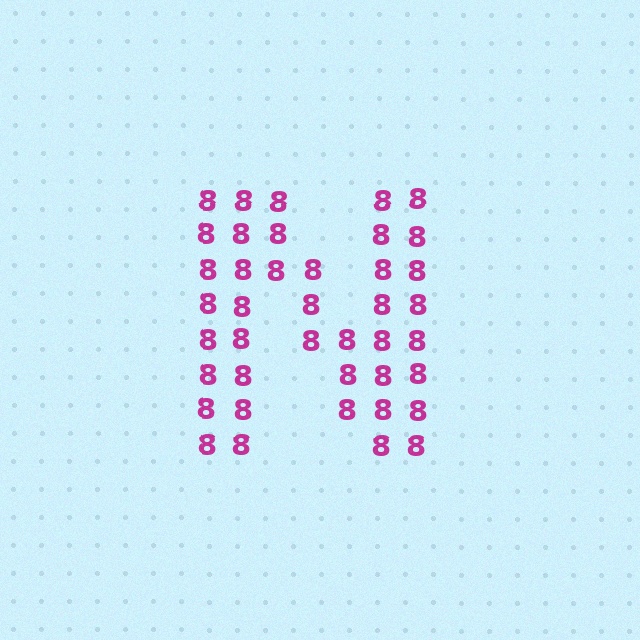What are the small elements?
The small elements are digit 8's.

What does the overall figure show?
The overall figure shows the letter N.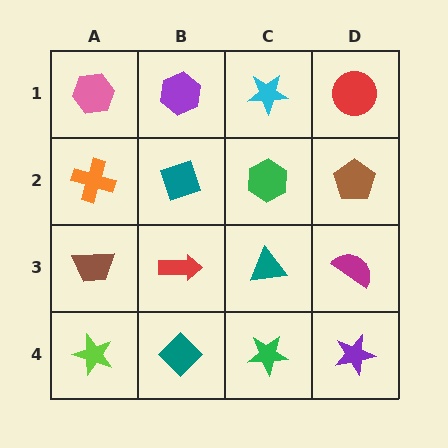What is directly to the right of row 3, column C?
A magenta semicircle.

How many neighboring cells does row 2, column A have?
3.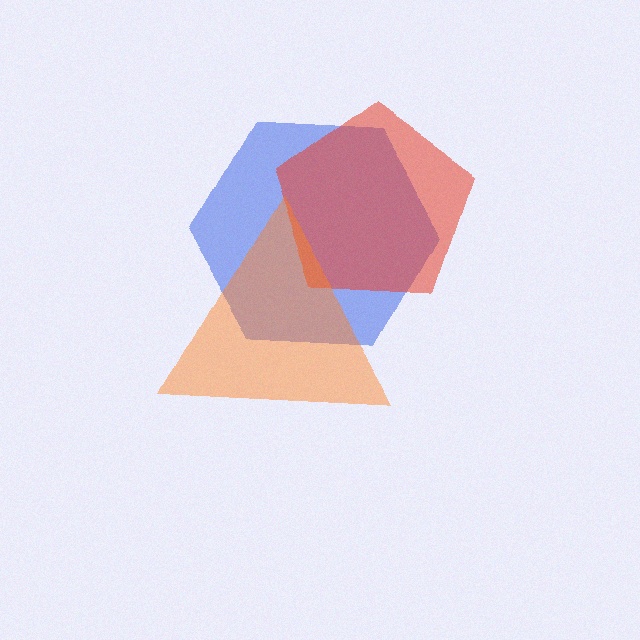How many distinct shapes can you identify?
There are 3 distinct shapes: a blue hexagon, a red pentagon, an orange triangle.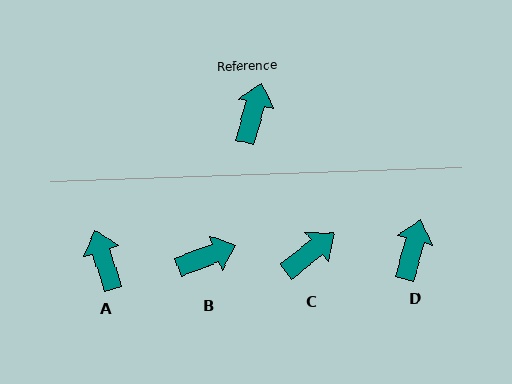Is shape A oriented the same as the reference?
No, it is off by about 33 degrees.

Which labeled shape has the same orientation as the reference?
D.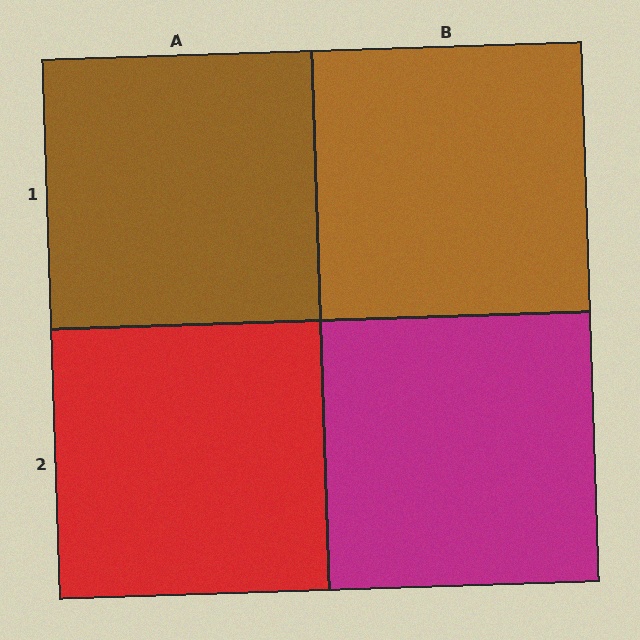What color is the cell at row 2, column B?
Magenta.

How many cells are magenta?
1 cell is magenta.